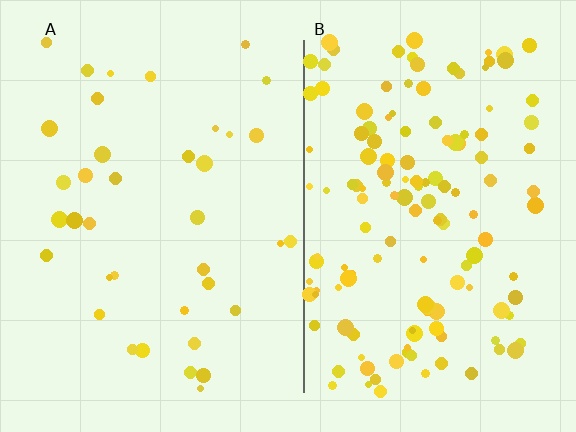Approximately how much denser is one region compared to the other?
Approximately 3.8× — region B over region A.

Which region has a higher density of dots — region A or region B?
B (the right).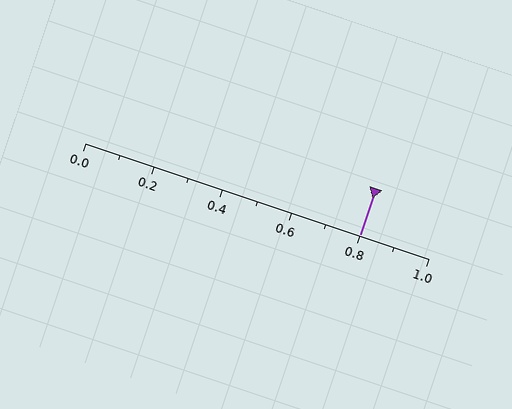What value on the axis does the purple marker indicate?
The marker indicates approximately 0.8.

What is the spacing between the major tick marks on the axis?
The major ticks are spaced 0.2 apart.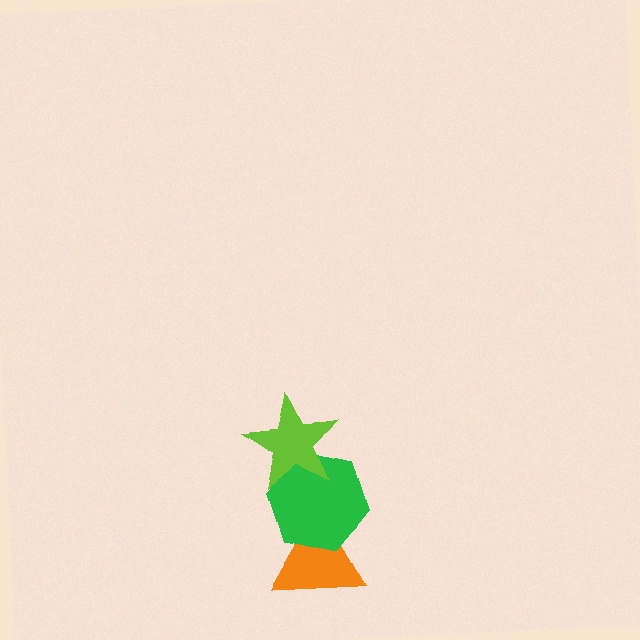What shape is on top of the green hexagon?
The lime star is on top of the green hexagon.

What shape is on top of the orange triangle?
The green hexagon is on top of the orange triangle.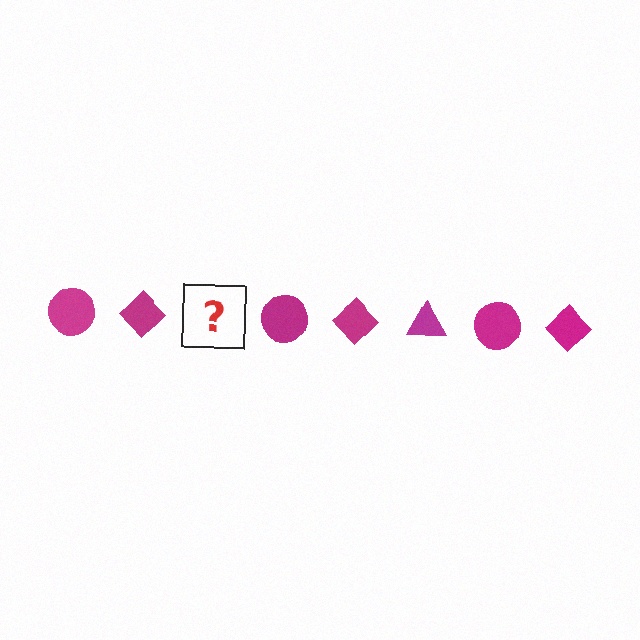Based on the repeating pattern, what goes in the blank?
The blank should be a magenta triangle.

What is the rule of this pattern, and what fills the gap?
The rule is that the pattern cycles through circle, diamond, triangle shapes in magenta. The gap should be filled with a magenta triangle.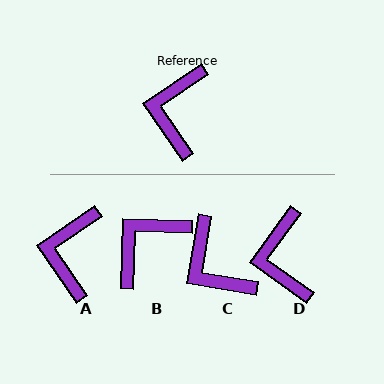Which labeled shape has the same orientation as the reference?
A.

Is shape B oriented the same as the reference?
No, it is off by about 36 degrees.